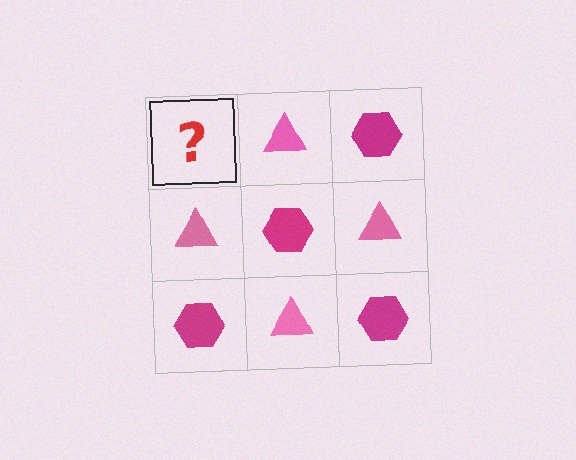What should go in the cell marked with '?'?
The missing cell should contain a magenta hexagon.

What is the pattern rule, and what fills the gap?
The rule is that it alternates magenta hexagon and pink triangle in a checkerboard pattern. The gap should be filled with a magenta hexagon.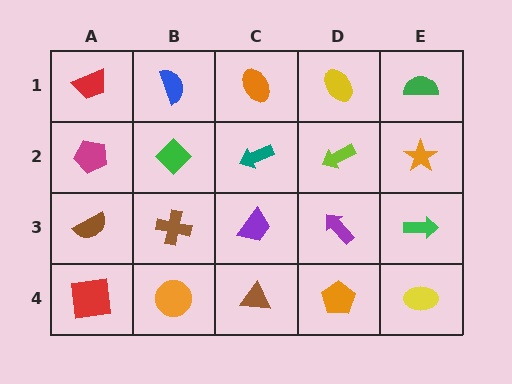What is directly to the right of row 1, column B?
An orange ellipse.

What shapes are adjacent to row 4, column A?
A brown semicircle (row 3, column A), an orange circle (row 4, column B).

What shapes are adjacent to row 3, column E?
An orange star (row 2, column E), a yellow ellipse (row 4, column E), a purple arrow (row 3, column D).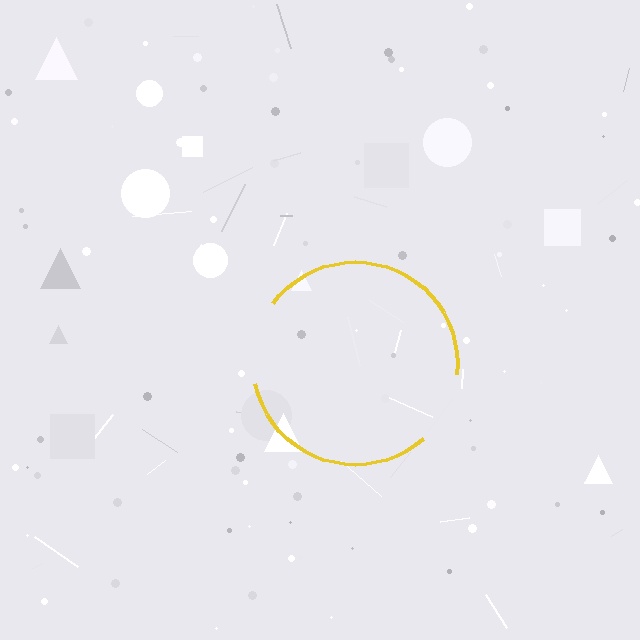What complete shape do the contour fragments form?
The contour fragments form a circle.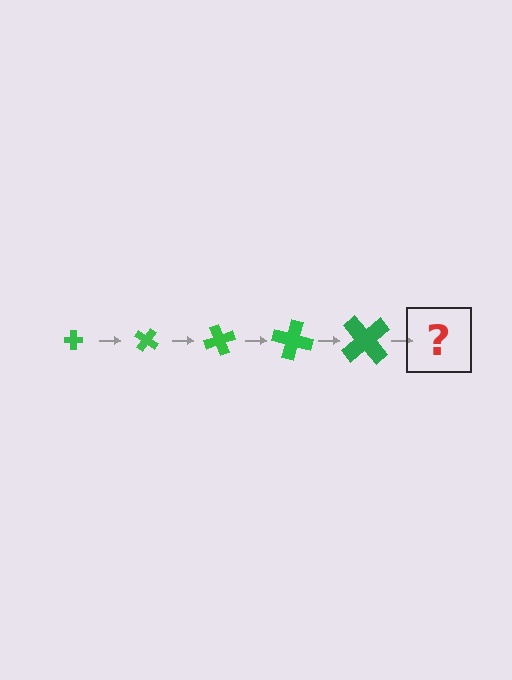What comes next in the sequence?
The next element should be a cross, larger than the previous one and rotated 175 degrees from the start.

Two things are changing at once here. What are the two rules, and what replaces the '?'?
The two rules are that the cross grows larger each step and it rotates 35 degrees each step. The '?' should be a cross, larger than the previous one and rotated 175 degrees from the start.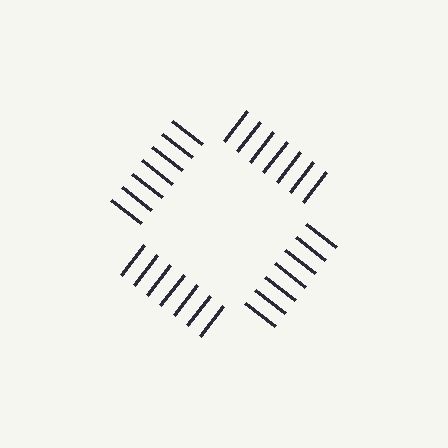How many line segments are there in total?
28 — 7 along each of the 4 edges.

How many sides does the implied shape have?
4 sides — the line-ends trace a square.